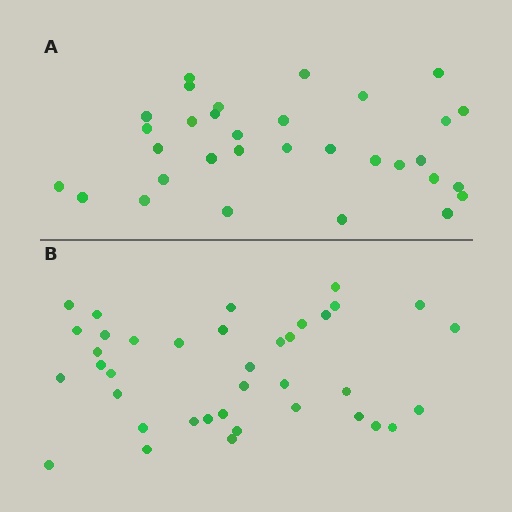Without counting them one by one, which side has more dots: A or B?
Region B (the bottom region) has more dots.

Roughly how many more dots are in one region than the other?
Region B has about 6 more dots than region A.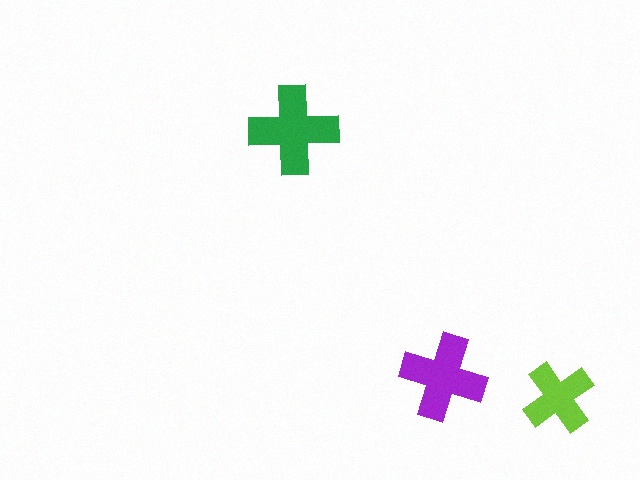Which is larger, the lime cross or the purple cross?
The purple one.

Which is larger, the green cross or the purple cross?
The green one.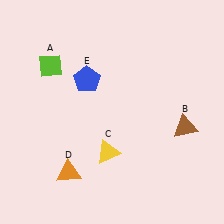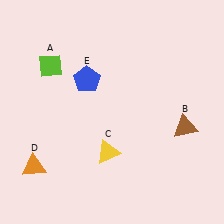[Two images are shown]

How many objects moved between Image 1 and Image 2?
1 object moved between the two images.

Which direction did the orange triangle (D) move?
The orange triangle (D) moved left.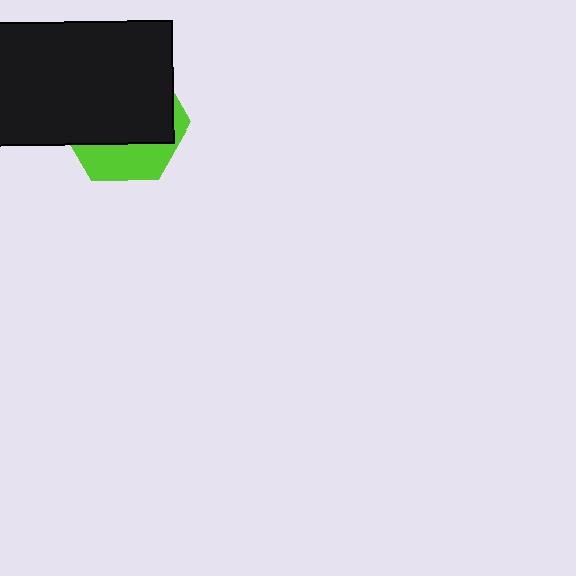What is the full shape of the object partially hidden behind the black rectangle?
The partially hidden object is a lime hexagon.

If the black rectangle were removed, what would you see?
You would see the complete lime hexagon.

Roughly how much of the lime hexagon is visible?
A small part of it is visible (roughly 31%).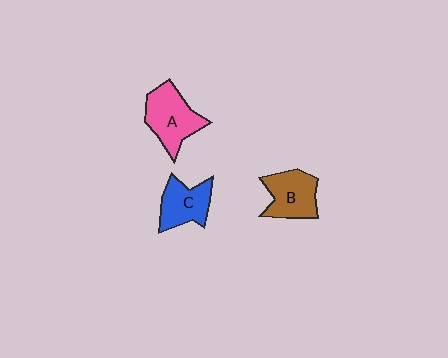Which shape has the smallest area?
Shape C (blue).